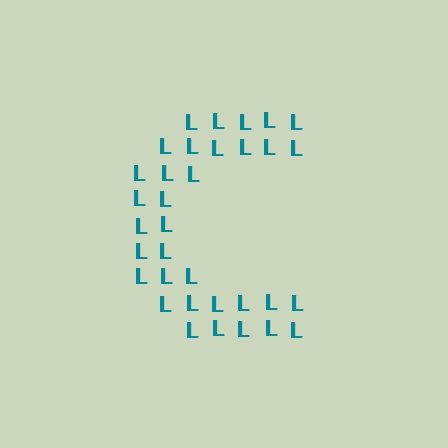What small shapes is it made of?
It is made of small letter L's.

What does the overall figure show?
The overall figure shows the letter C.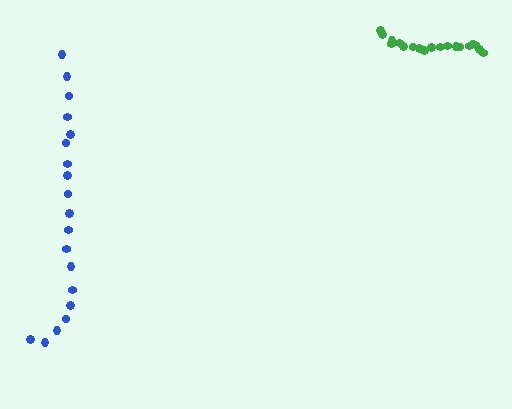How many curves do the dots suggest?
There are 2 distinct paths.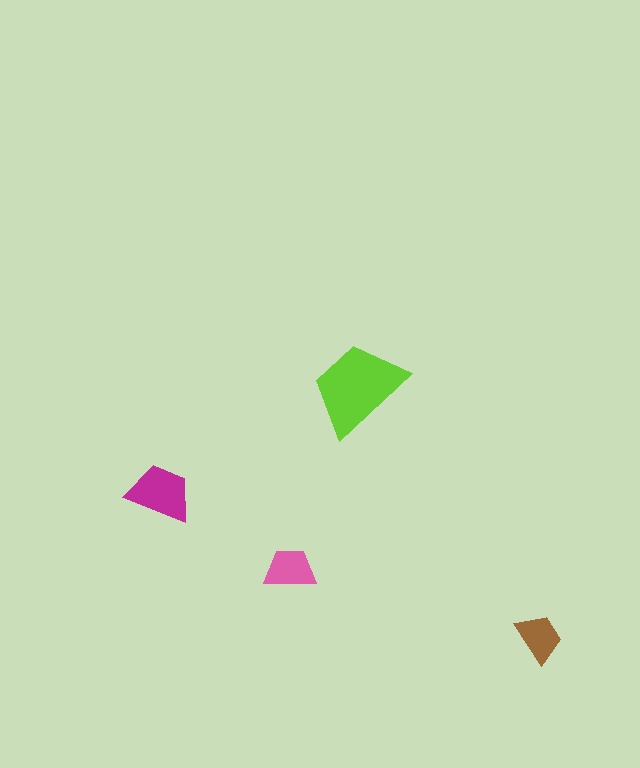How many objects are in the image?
There are 4 objects in the image.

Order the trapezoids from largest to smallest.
the lime one, the magenta one, the pink one, the brown one.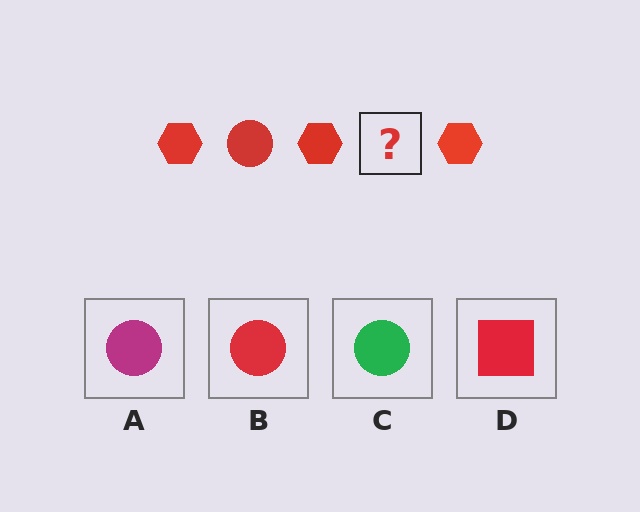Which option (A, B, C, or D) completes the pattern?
B.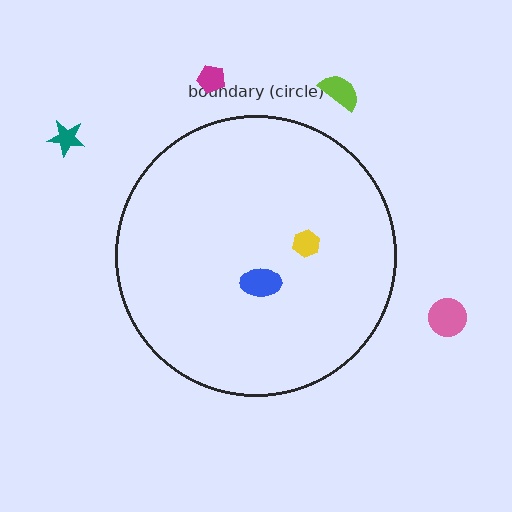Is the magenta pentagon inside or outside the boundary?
Outside.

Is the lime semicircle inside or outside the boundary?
Outside.